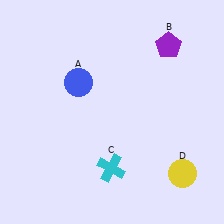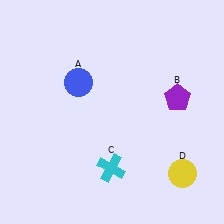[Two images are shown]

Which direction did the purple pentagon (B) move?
The purple pentagon (B) moved down.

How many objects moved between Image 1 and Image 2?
1 object moved between the two images.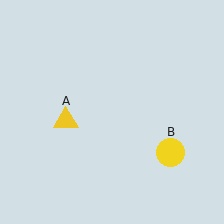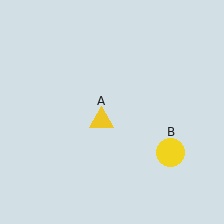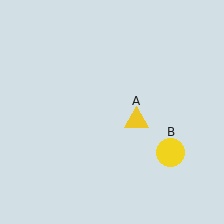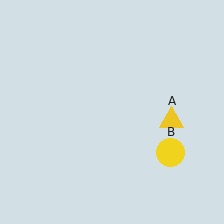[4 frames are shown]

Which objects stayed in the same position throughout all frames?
Yellow circle (object B) remained stationary.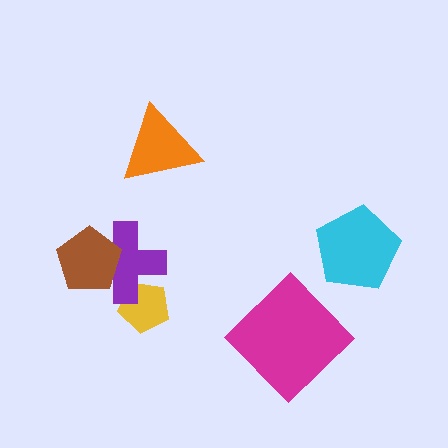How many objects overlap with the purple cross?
2 objects overlap with the purple cross.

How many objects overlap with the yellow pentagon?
1 object overlaps with the yellow pentagon.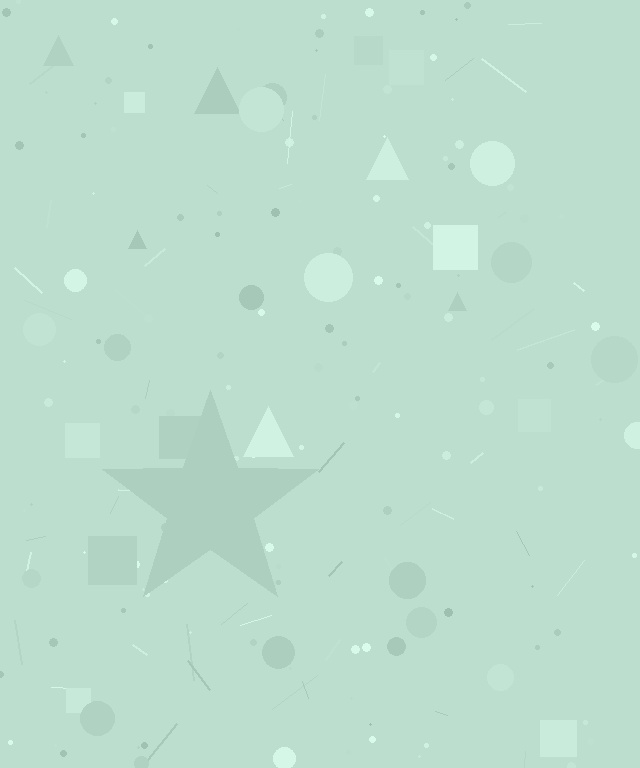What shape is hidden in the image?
A star is hidden in the image.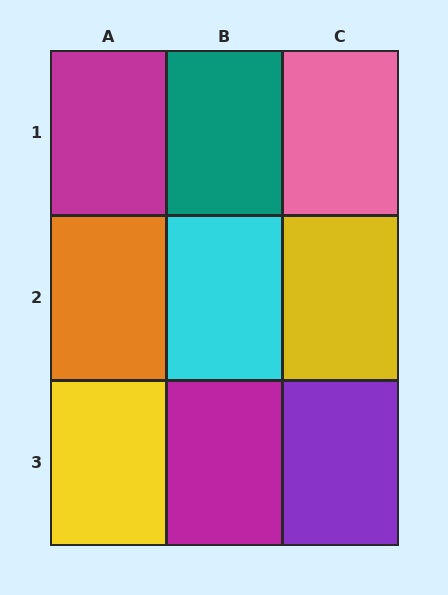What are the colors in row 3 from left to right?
Yellow, magenta, purple.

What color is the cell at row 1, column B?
Teal.